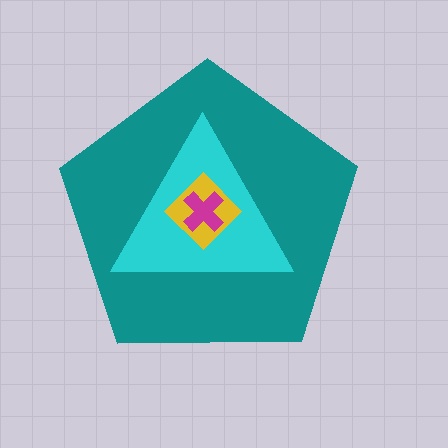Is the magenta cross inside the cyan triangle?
Yes.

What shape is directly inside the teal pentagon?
The cyan triangle.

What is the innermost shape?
The magenta cross.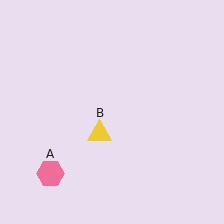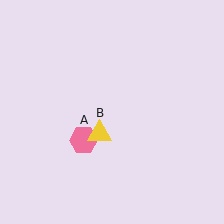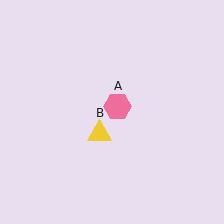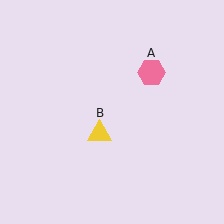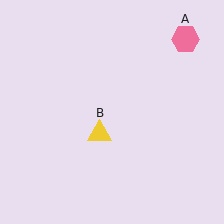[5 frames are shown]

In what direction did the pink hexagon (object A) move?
The pink hexagon (object A) moved up and to the right.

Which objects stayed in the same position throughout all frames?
Yellow triangle (object B) remained stationary.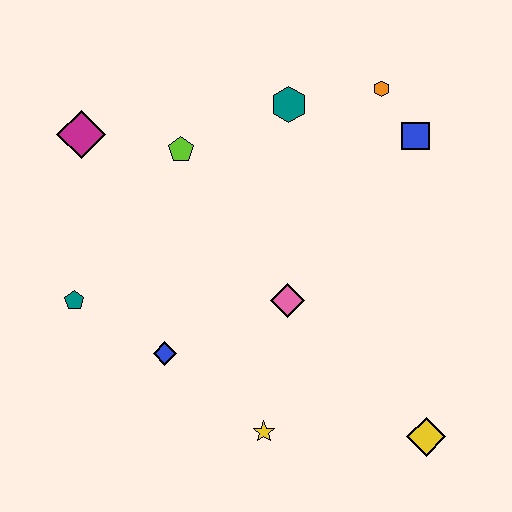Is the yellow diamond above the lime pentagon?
No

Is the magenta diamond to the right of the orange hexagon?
No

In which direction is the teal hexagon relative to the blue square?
The teal hexagon is to the left of the blue square.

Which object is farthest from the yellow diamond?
The magenta diamond is farthest from the yellow diamond.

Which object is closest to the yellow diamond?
The yellow star is closest to the yellow diamond.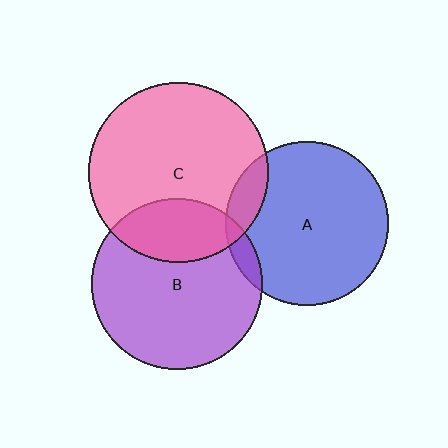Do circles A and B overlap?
Yes.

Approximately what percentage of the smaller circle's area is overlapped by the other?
Approximately 5%.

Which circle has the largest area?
Circle C (pink).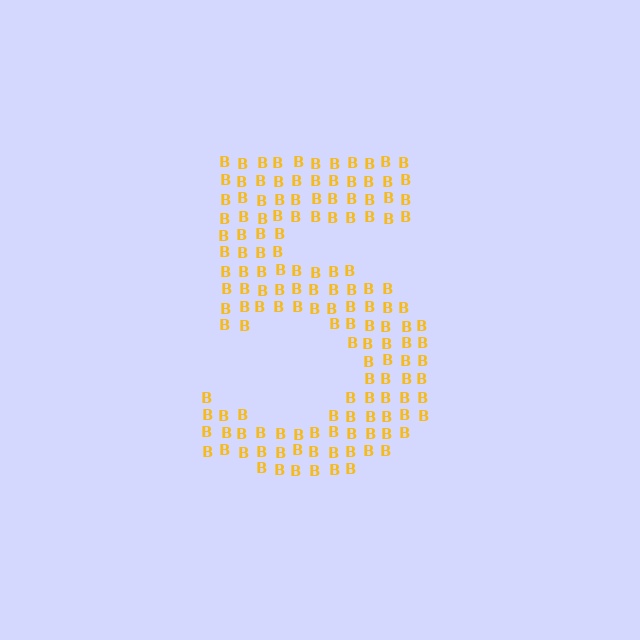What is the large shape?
The large shape is the digit 5.